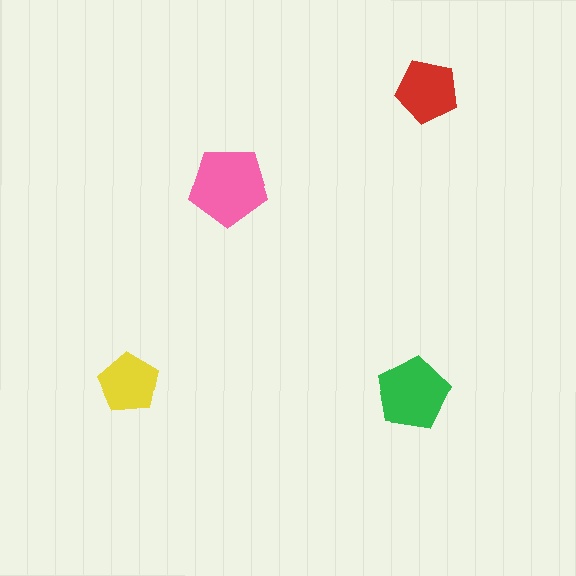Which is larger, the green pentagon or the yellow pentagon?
The green one.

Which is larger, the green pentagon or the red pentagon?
The green one.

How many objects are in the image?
There are 4 objects in the image.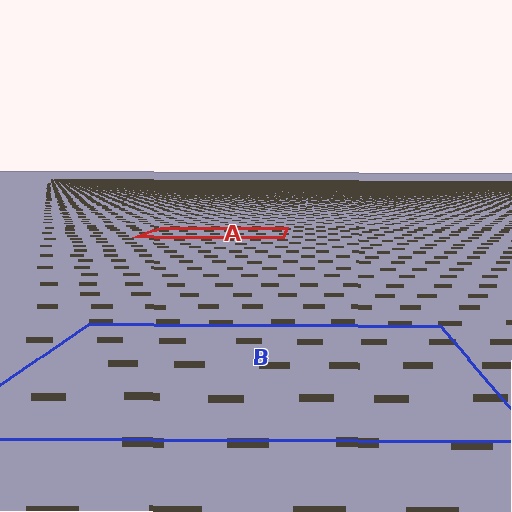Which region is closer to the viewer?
Region B is closer. The texture elements there are larger and more spread out.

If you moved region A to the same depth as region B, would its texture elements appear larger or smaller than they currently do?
They would appear larger. At a closer depth, the same texture elements are projected at a bigger on-screen size.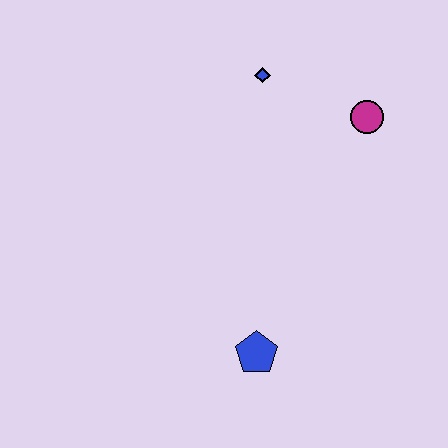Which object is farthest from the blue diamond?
The blue pentagon is farthest from the blue diamond.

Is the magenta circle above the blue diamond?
No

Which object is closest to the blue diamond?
The magenta circle is closest to the blue diamond.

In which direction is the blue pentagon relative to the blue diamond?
The blue pentagon is below the blue diamond.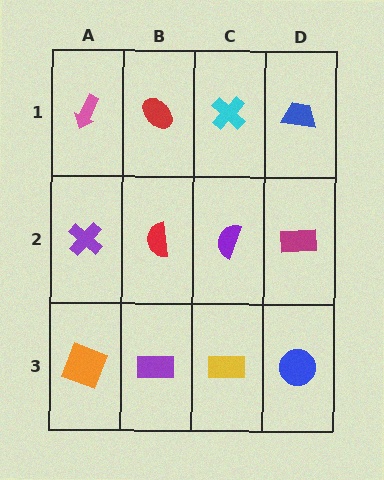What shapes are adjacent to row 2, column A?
A pink arrow (row 1, column A), an orange square (row 3, column A), a red semicircle (row 2, column B).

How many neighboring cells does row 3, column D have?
2.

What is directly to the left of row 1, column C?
A red ellipse.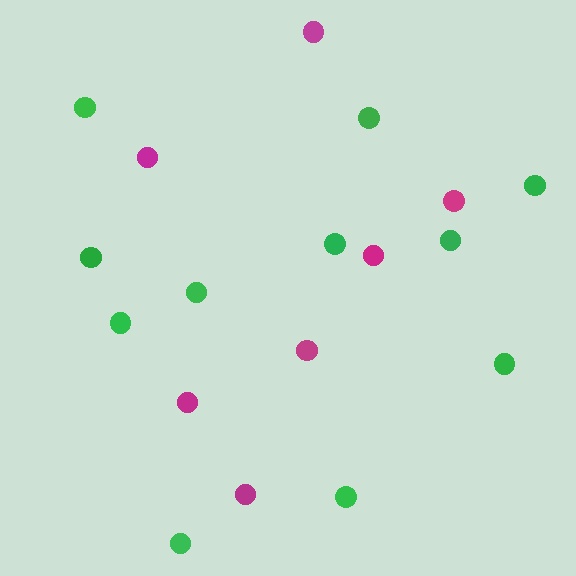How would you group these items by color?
There are 2 groups: one group of magenta circles (7) and one group of green circles (11).